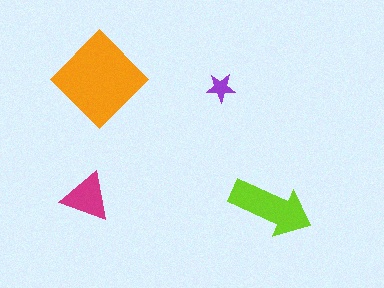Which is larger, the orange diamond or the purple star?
The orange diamond.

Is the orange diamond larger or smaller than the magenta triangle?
Larger.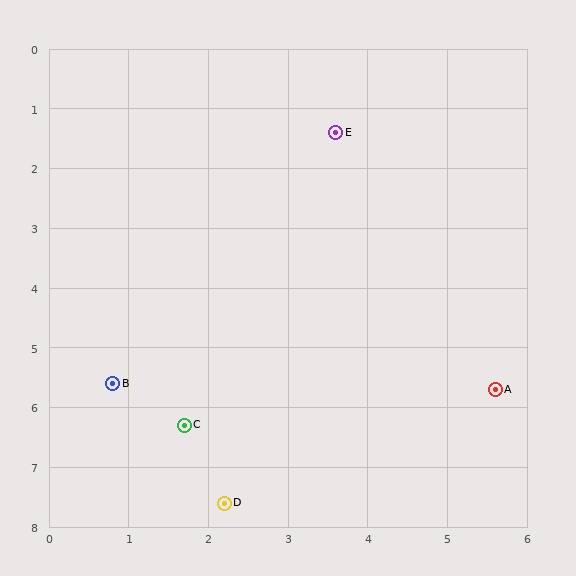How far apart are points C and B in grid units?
Points C and B are about 1.1 grid units apart.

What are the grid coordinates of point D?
Point D is at approximately (2.2, 7.6).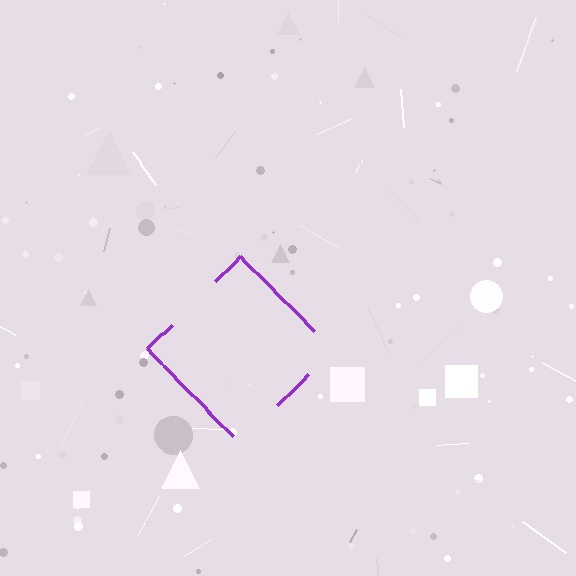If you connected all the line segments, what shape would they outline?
They would outline a diamond.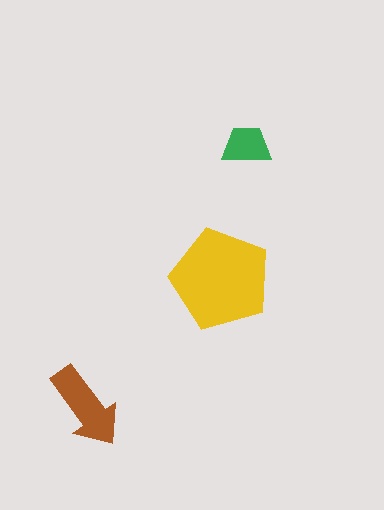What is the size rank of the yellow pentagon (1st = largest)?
1st.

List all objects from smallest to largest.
The green trapezoid, the brown arrow, the yellow pentagon.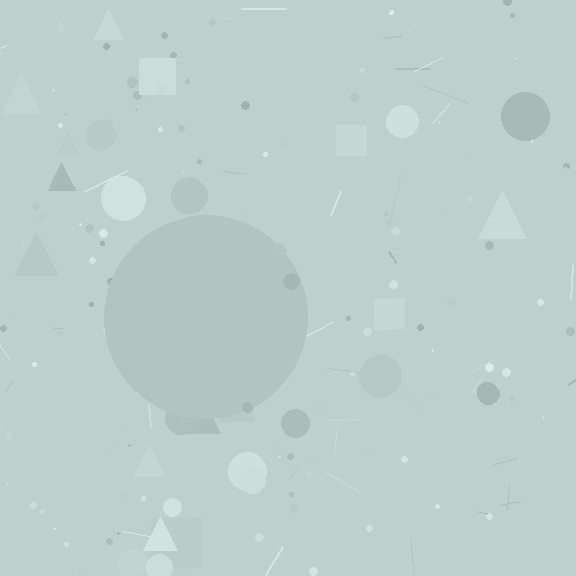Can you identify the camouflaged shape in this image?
The camouflaged shape is a circle.